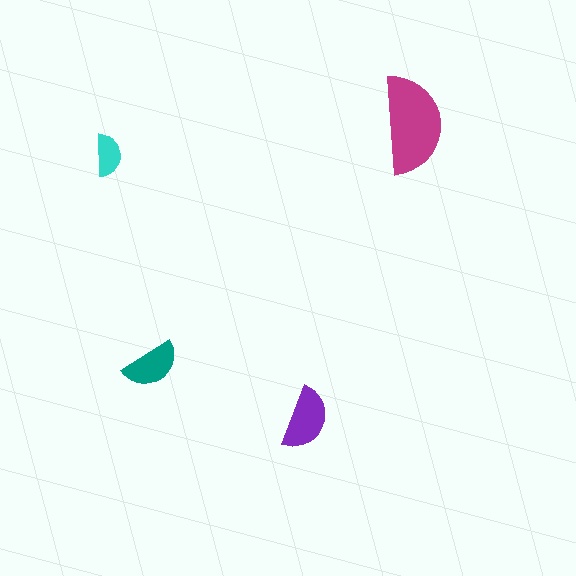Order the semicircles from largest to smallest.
the magenta one, the purple one, the teal one, the cyan one.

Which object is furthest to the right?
The magenta semicircle is rightmost.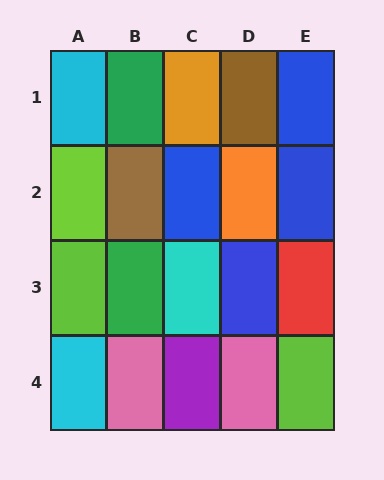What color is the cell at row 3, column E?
Red.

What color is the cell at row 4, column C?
Purple.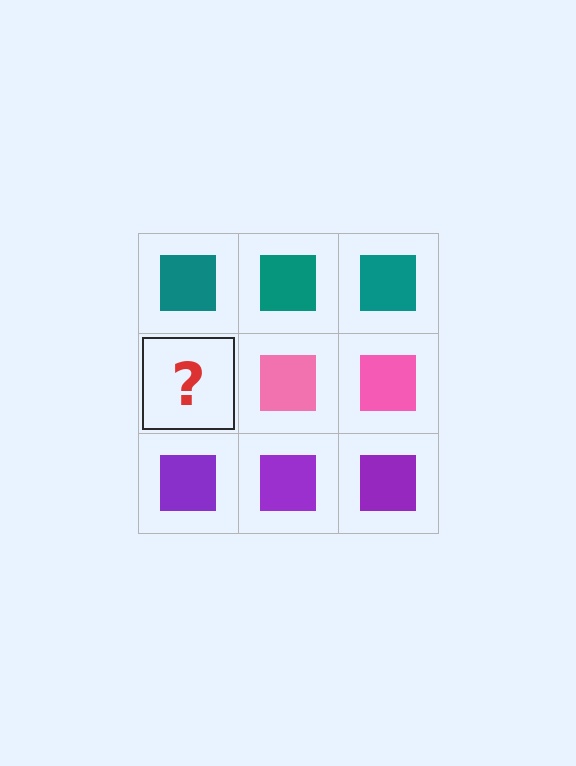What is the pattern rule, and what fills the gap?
The rule is that each row has a consistent color. The gap should be filled with a pink square.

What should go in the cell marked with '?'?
The missing cell should contain a pink square.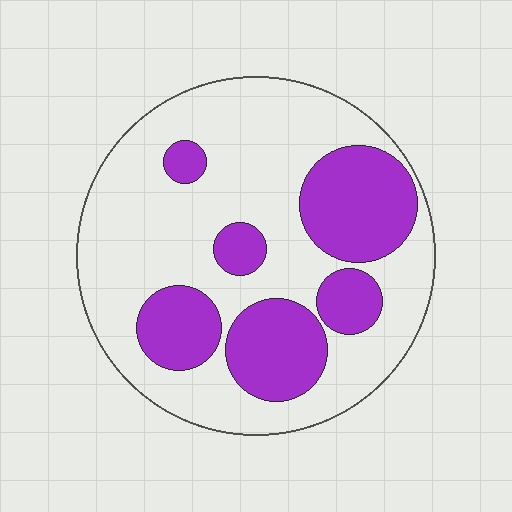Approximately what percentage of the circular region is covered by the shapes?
Approximately 30%.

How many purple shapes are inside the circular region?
6.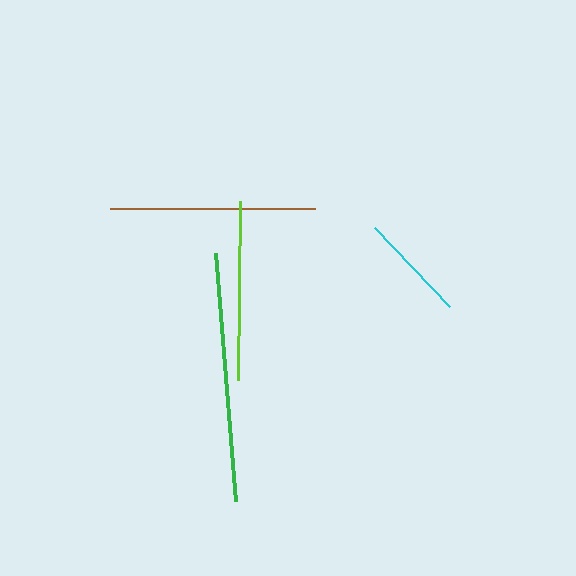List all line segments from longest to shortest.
From longest to shortest: green, brown, lime, cyan.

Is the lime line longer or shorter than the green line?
The green line is longer than the lime line.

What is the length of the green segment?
The green segment is approximately 248 pixels long.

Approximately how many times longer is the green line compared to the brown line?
The green line is approximately 1.2 times the length of the brown line.